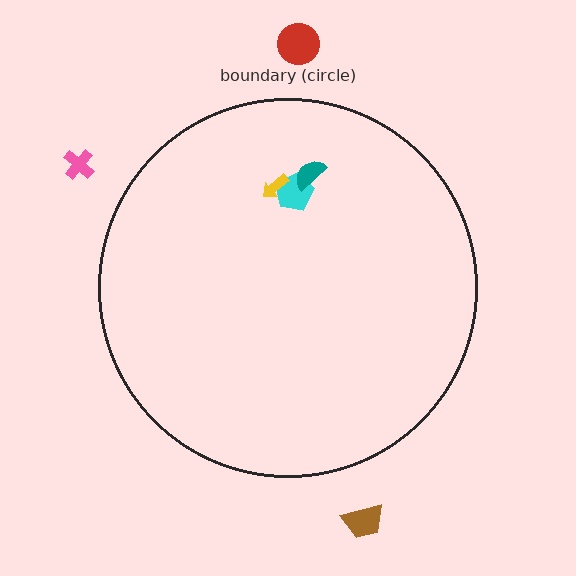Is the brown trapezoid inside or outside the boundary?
Outside.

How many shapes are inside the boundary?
3 inside, 3 outside.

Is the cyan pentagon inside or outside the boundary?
Inside.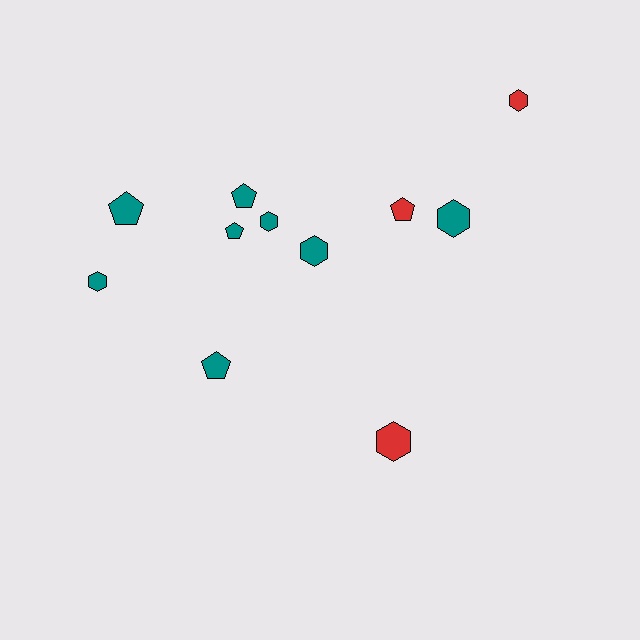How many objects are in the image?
There are 11 objects.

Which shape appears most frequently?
Hexagon, with 6 objects.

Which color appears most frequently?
Teal, with 8 objects.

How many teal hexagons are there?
There are 4 teal hexagons.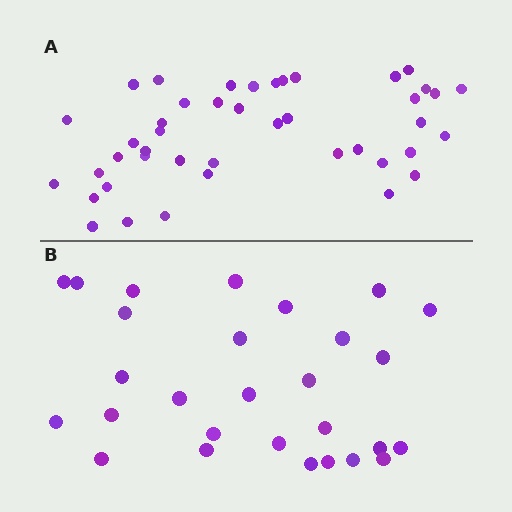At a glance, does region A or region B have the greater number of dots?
Region A (the top region) has more dots.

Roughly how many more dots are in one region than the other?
Region A has approximately 15 more dots than region B.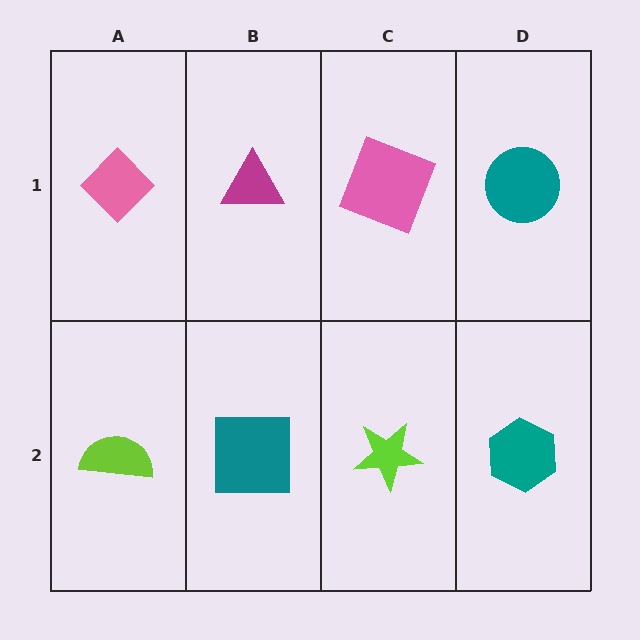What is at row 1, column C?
A pink square.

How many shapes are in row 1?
4 shapes.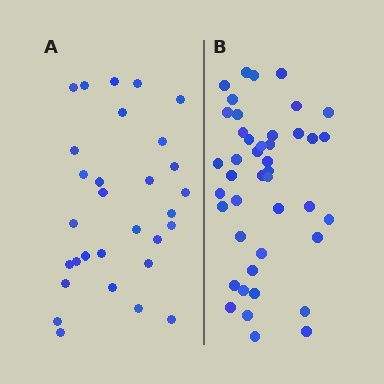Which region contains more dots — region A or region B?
Region B (the right region) has more dots.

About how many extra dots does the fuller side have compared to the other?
Region B has approximately 15 more dots than region A.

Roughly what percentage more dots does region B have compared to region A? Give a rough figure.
About 45% more.